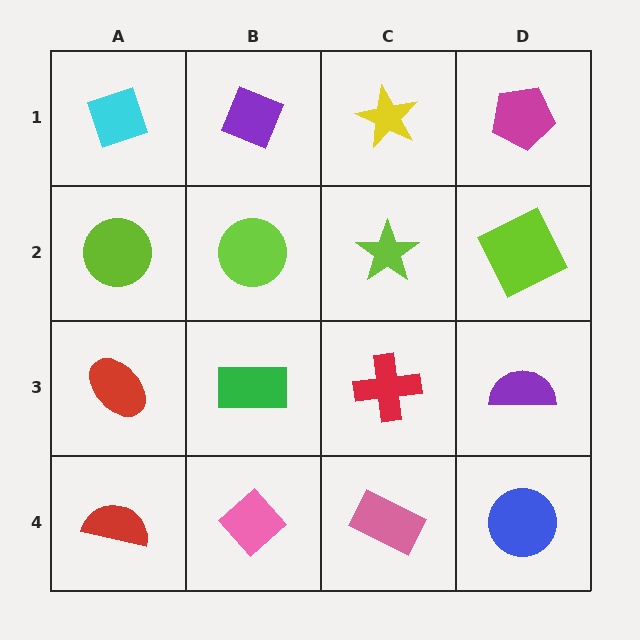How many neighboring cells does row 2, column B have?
4.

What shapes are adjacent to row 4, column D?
A purple semicircle (row 3, column D), a pink rectangle (row 4, column C).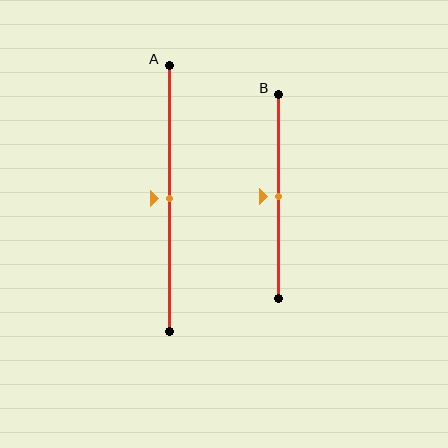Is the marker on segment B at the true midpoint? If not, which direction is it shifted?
Yes, the marker on segment B is at the true midpoint.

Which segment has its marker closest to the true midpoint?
Segment A has its marker closest to the true midpoint.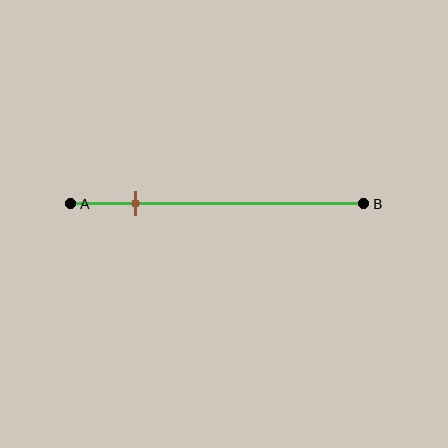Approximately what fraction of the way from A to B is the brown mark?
The brown mark is approximately 20% of the way from A to B.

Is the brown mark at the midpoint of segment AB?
No, the mark is at about 20% from A, not at the 50% midpoint.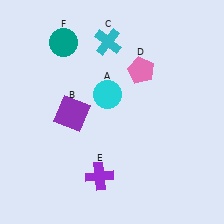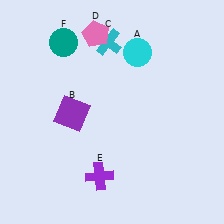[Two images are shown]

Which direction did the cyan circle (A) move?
The cyan circle (A) moved up.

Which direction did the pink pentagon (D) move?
The pink pentagon (D) moved left.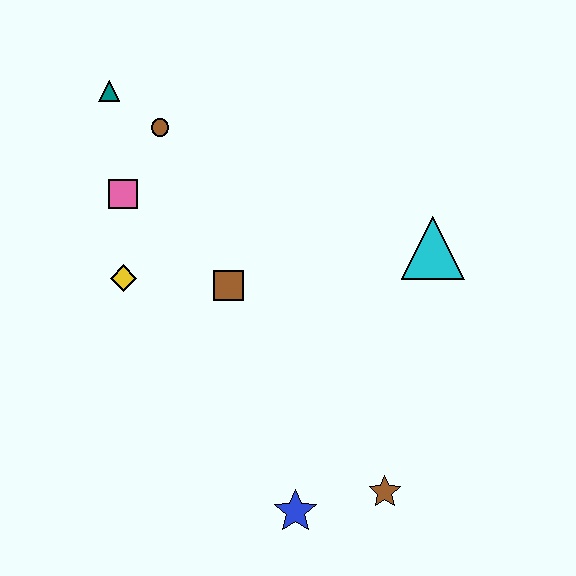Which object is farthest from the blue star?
The teal triangle is farthest from the blue star.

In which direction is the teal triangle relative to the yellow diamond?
The teal triangle is above the yellow diamond.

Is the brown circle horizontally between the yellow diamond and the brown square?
Yes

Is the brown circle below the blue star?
No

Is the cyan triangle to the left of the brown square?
No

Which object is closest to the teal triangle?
The brown circle is closest to the teal triangle.